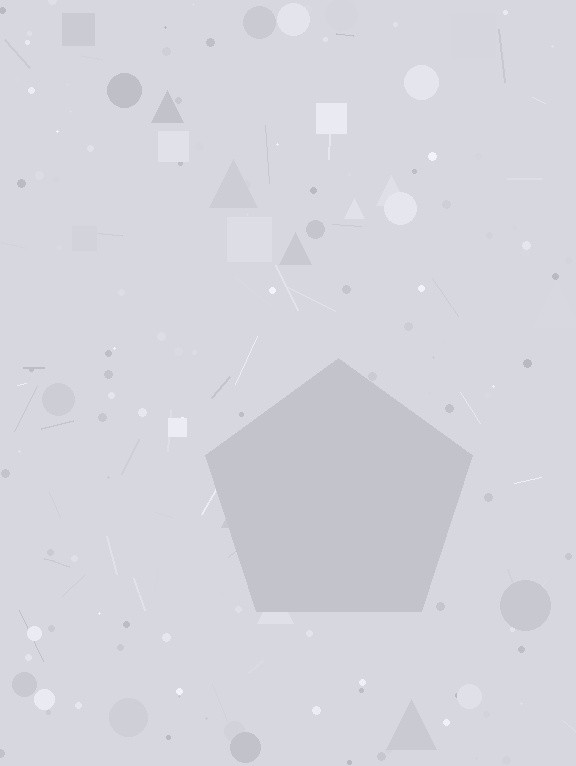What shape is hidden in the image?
A pentagon is hidden in the image.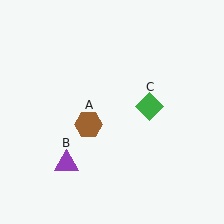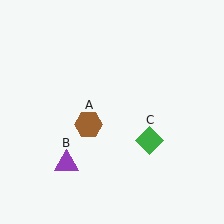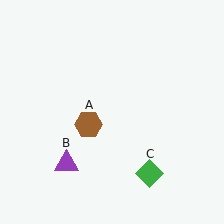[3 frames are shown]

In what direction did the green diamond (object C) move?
The green diamond (object C) moved down.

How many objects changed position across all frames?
1 object changed position: green diamond (object C).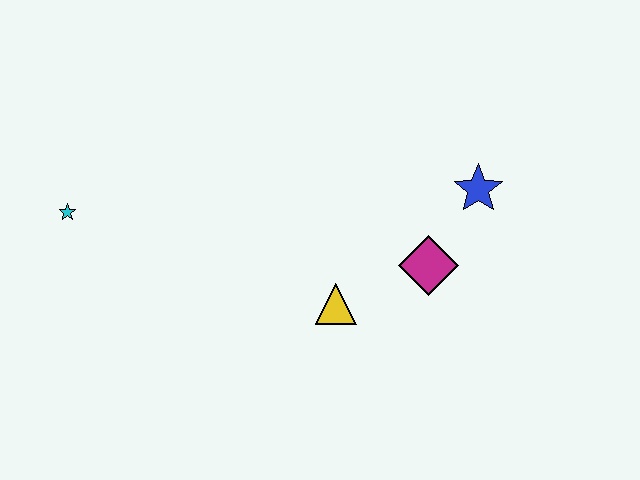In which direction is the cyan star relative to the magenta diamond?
The cyan star is to the left of the magenta diamond.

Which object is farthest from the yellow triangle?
The cyan star is farthest from the yellow triangle.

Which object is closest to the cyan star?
The yellow triangle is closest to the cyan star.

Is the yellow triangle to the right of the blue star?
No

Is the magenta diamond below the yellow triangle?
No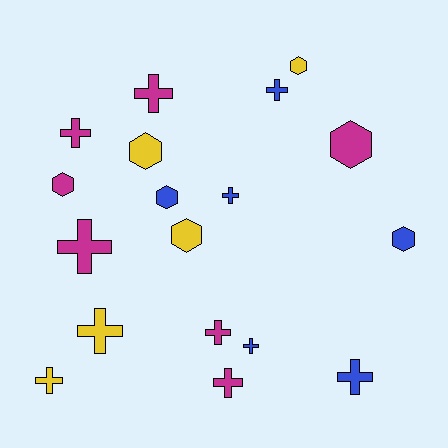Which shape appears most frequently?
Cross, with 11 objects.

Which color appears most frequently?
Magenta, with 7 objects.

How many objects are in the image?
There are 18 objects.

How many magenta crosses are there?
There are 5 magenta crosses.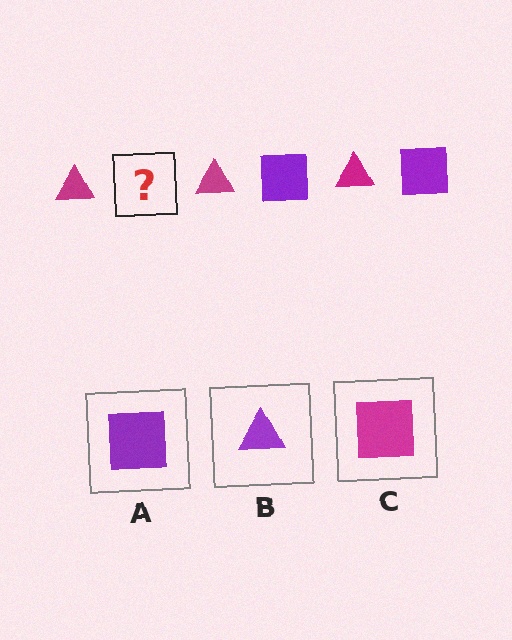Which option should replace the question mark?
Option A.